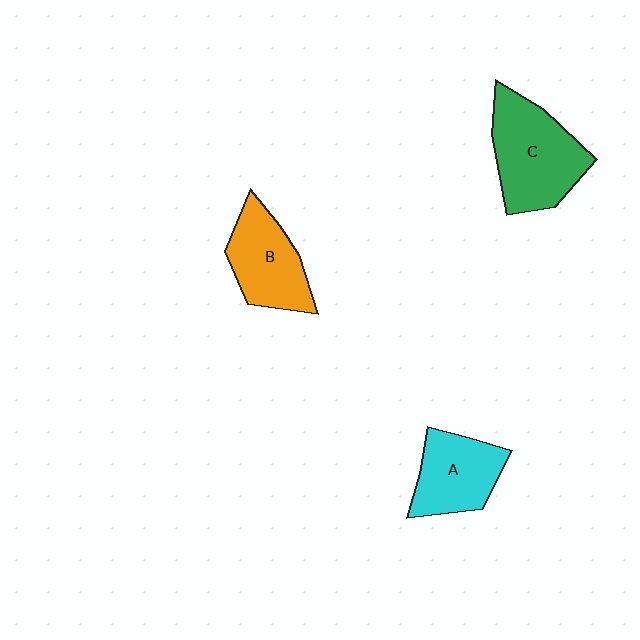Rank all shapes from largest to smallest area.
From largest to smallest: C (green), B (orange), A (cyan).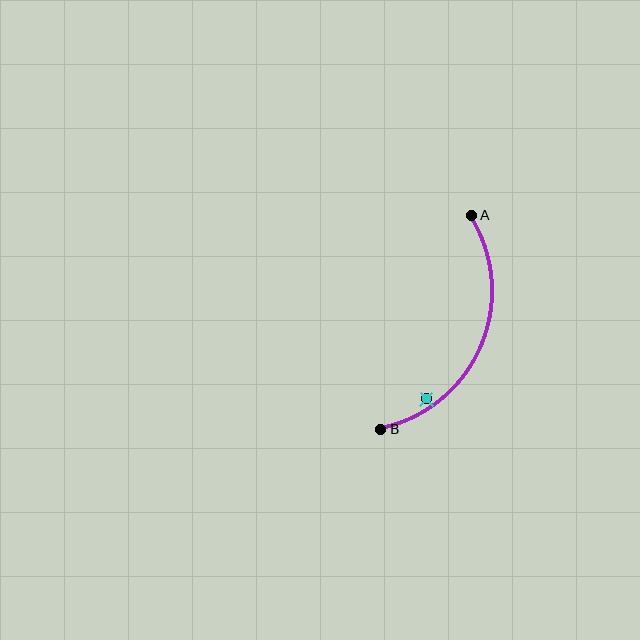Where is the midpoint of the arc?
The arc midpoint is the point on the curve farthest from the straight line joining A and B. It sits to the right of that line.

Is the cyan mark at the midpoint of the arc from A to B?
No — the cyan mark does not lie on the arc at all. It sits slightly inside the curve.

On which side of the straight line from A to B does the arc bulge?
The arc bulges to the right of the straight line connecting A and B.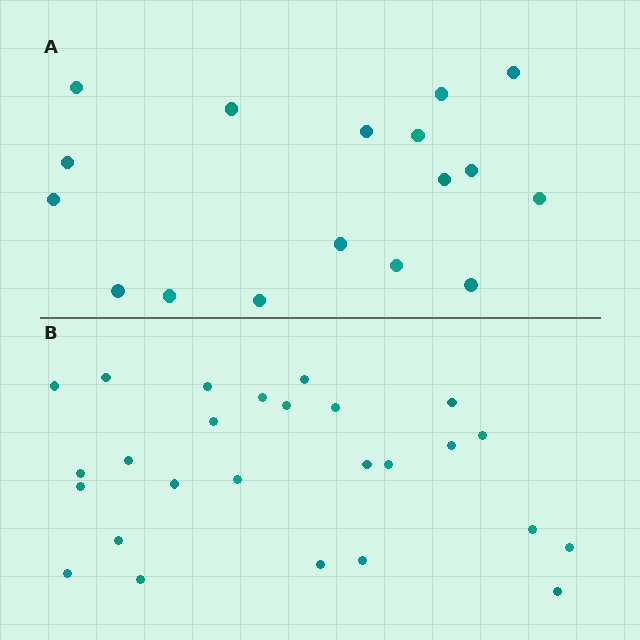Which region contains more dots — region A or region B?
Region B (the bottom region) has more dots.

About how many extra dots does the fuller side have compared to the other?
Region B has roughly 8 or so more dots than region A.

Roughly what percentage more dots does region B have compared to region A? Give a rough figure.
About 55% more.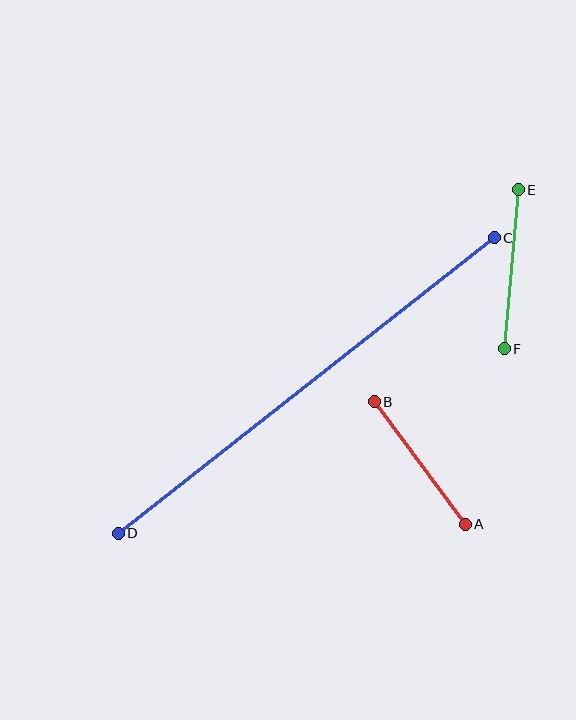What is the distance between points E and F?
The distance is approximately 160 pixels.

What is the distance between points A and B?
The distance is approximately 152 pixels.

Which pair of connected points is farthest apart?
Points C and D are farthest apart.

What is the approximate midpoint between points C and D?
The midpoint is at approximately (306, 385) pixels.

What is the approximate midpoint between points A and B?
The midpoint is at approximately (420, 463) pixels.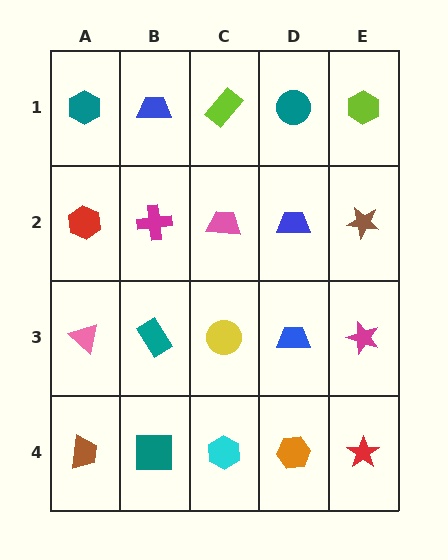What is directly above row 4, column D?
A blue trapezoid.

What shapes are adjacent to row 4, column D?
A blue trapezoid (row 3, column D), a cyan hexagon (row 4, column C), a red star (row 4, column E).